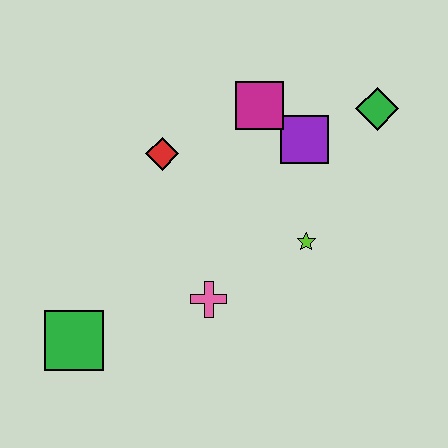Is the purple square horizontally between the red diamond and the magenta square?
No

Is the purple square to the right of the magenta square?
Yes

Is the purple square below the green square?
No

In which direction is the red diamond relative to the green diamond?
The red diamond is to the left of the green diamond.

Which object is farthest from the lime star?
The green square is farthest from the lime star.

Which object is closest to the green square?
The pink cross is closest to the green square.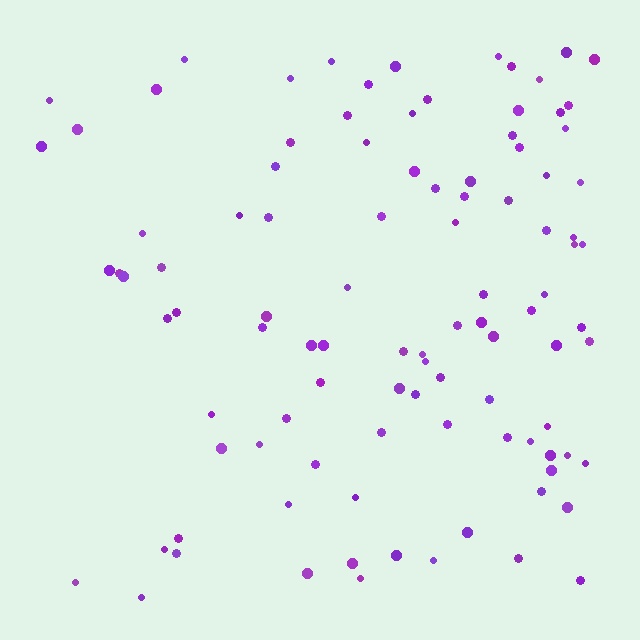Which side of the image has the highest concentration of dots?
The right.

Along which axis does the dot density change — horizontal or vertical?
Horizontal.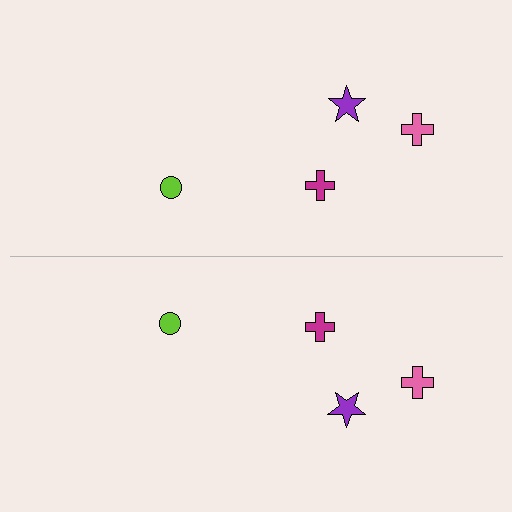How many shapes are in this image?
There are 8 shapes in this image.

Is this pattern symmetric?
Yes, this pattern has bilateral (reflection) symmetry.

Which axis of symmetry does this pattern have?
The pattern has a horizontal axis of symmetry running through the center of the image.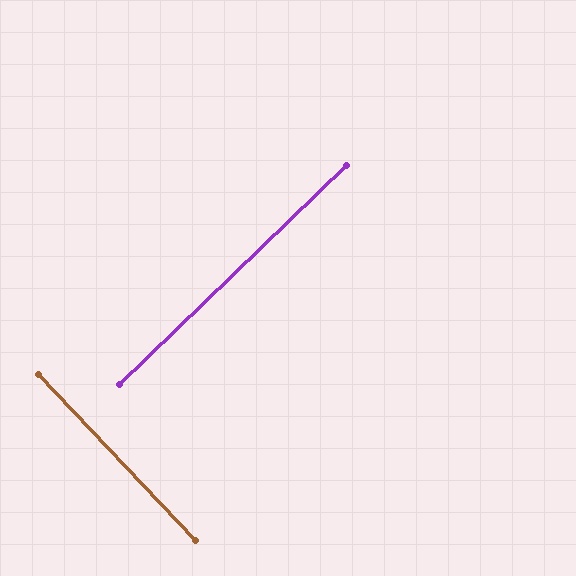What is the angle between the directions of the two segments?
Approximately 89 degrees.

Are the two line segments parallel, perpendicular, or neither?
Perpendicular — they meet at approximately 89°.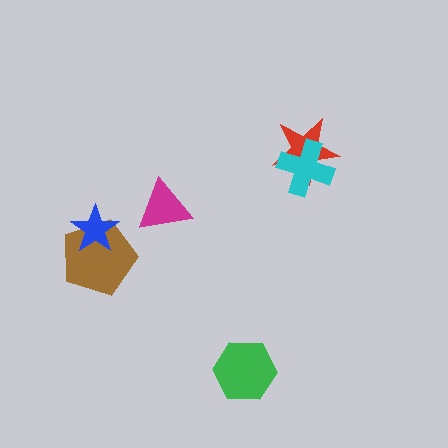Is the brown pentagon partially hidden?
Yes, it is partially covered by another shape.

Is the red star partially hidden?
Yes, it is partially covered by another shape.